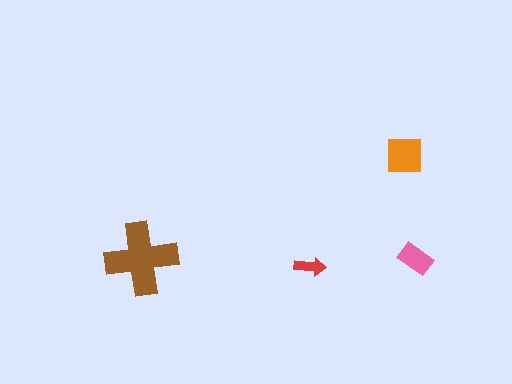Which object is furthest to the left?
The brown cross is leftmost.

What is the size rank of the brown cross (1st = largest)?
1st.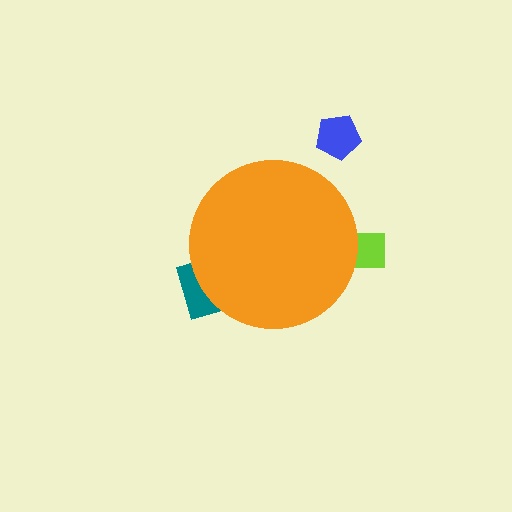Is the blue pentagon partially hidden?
No, the blue pentagon is fully visible.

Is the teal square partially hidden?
Yes, the teal square is partially hidden behind the orange circle.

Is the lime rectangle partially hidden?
Yes, the lime rectangle is partially hidden behind the orange circle.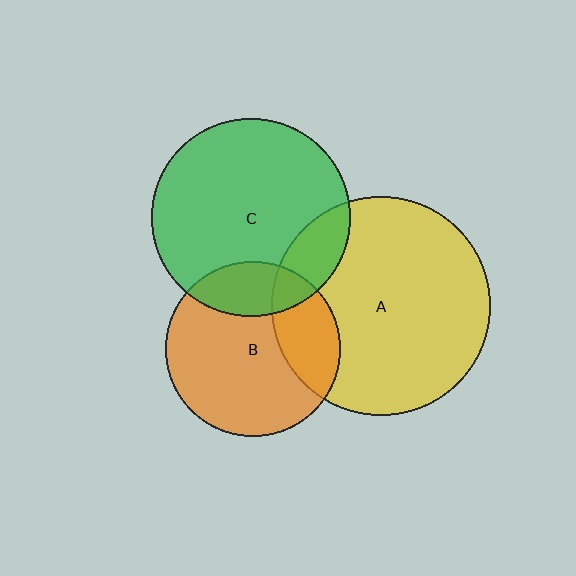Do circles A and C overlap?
Yes.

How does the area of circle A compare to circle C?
Approximately 1.2 times.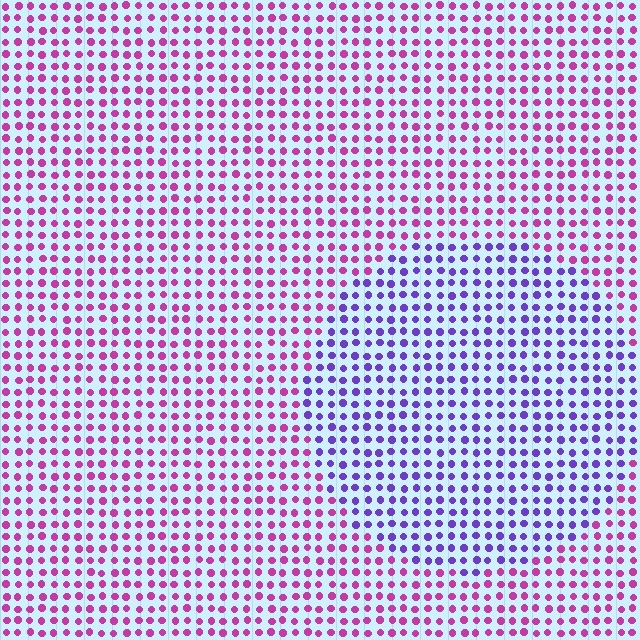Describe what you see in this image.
The image is filled with small magenta elements in a uniform arrangement. A circle-shaped region is visible where the elements are tinted to a slightly different hue, forming a subtle color boundary.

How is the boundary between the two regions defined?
The boundary is defined purely by a slight shift in hue (about 51 degrees). Spacing, size, and orientation are identical on both sides.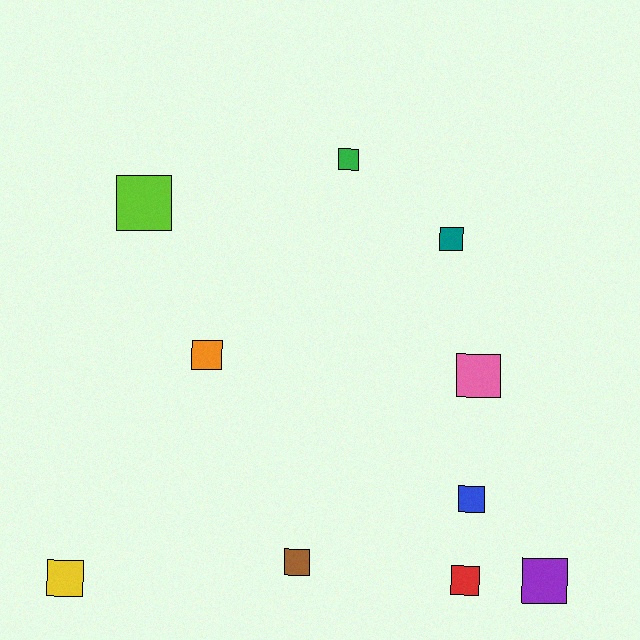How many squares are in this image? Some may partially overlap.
There are 10 squares.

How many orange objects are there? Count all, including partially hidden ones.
There is 1 orange object.